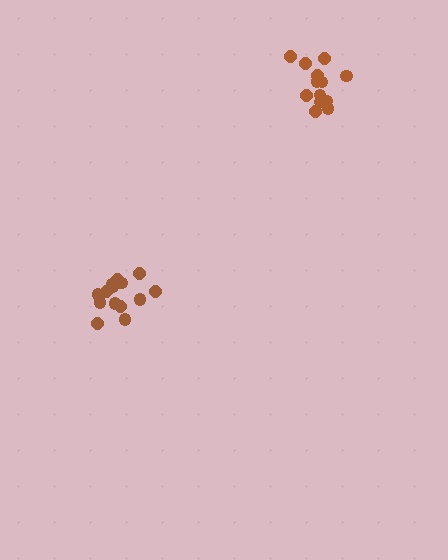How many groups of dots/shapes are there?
There are 2 groups.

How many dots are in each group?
Group 1: 13 dots, Group 2: 14 dots (27 total).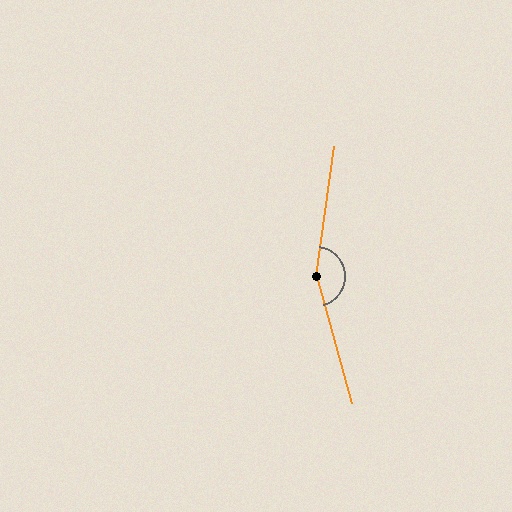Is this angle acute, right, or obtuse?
It is obtuse.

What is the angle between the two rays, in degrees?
Approximately 156 degrees.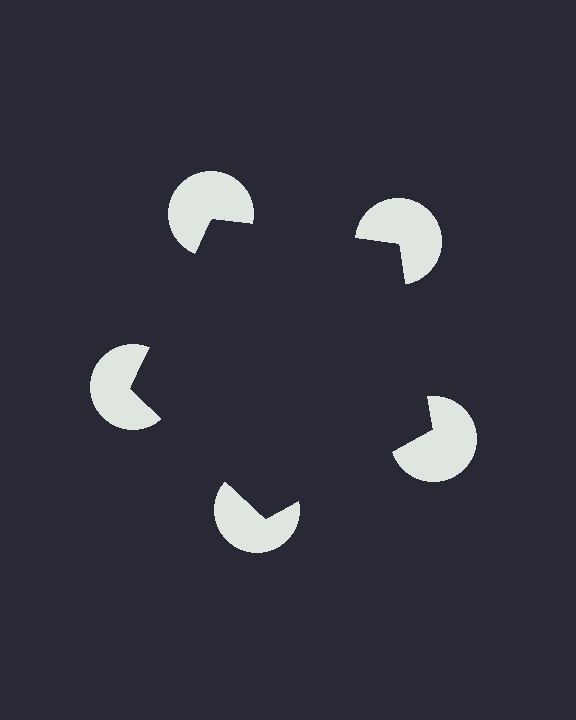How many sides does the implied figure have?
5 sides.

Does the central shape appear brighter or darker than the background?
It typically appears slightly darker than the background, even though no actual brightness change is drawn.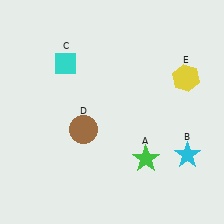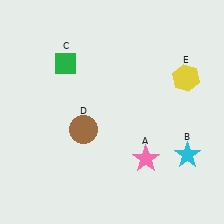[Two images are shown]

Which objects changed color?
A changed from green to pink. C changed from cyan to green.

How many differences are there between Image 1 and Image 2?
There are 2 differences between the two images.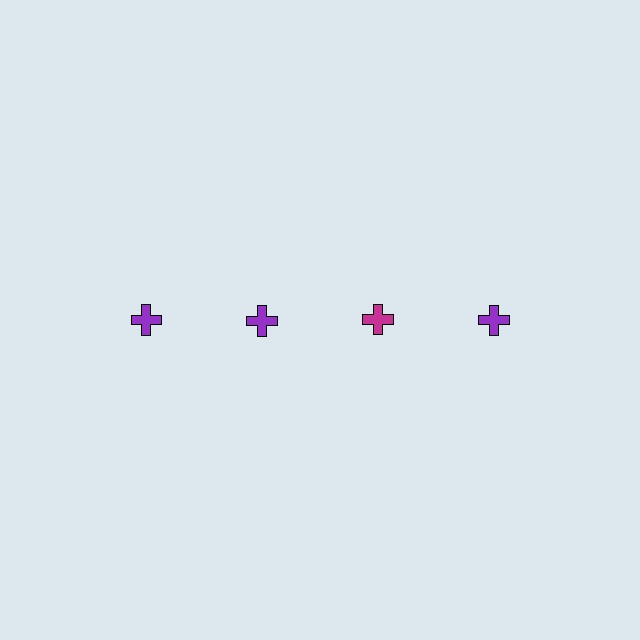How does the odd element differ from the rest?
It has a different color: magenta instead of purple.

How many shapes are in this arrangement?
There are 4 shapes arranged in a grid pattern.